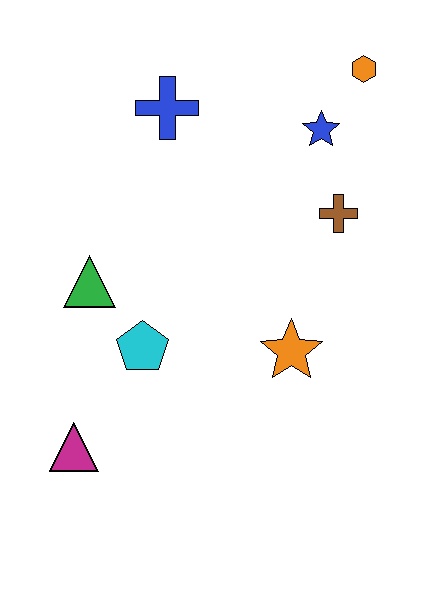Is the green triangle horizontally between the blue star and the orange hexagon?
No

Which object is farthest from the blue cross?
The magenta triangle is farthest from the blue cross.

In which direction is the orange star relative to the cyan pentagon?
The orange star is to the right of the cyan pentagon.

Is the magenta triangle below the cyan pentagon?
Yes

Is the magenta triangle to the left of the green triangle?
Yes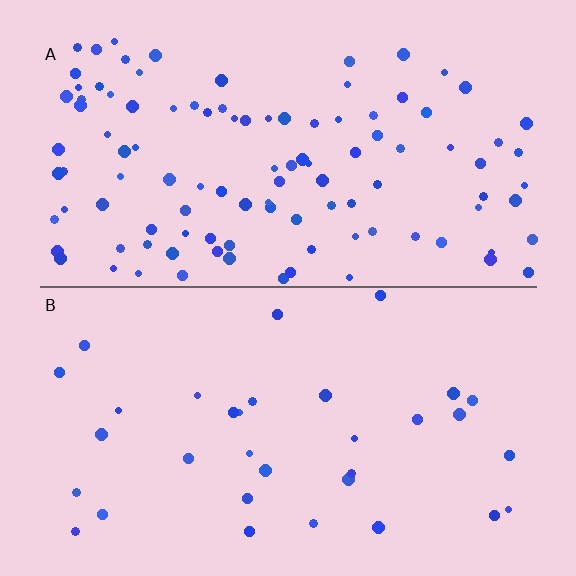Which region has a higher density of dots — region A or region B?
A (the top).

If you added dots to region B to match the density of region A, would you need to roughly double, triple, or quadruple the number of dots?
Approximately triple.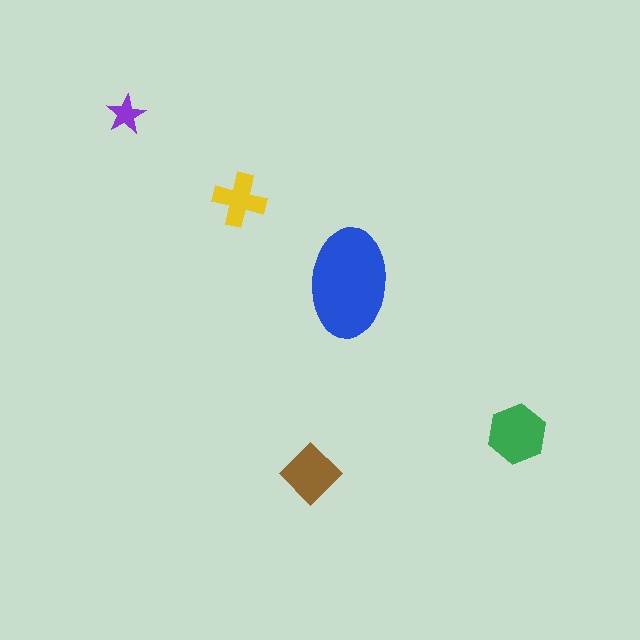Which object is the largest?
The blue ellipse.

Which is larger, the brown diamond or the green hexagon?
The green hexagon.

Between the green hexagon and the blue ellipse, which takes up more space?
The blue ellipse.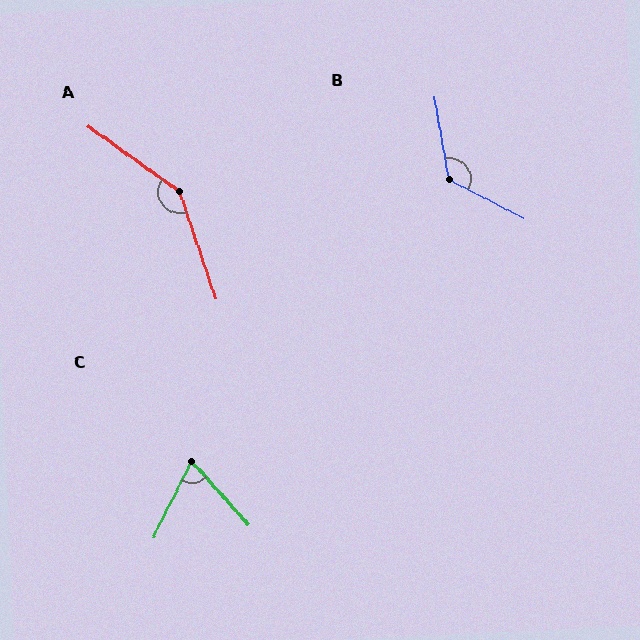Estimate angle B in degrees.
Approximately 127 degrees.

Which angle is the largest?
A, at approximately 145 degrees.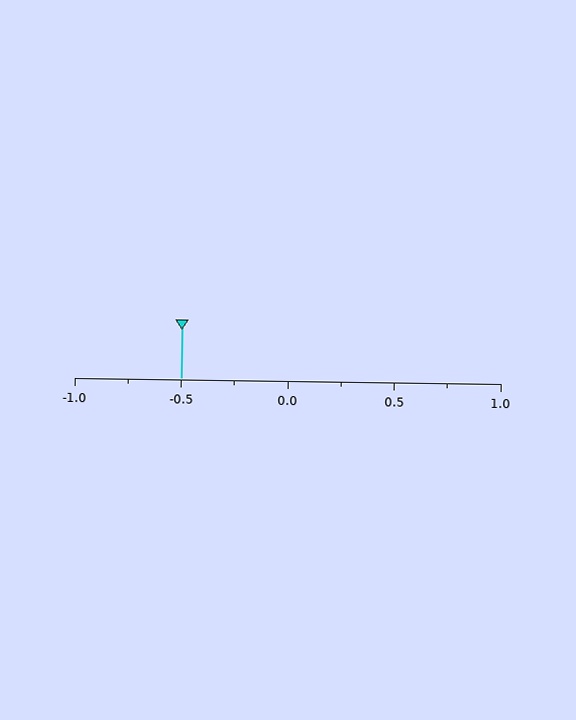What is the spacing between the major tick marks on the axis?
The major ticks are spaced 0.5 apart.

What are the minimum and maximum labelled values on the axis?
The axis runs from -1.0 to 1.0.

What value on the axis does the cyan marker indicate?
The marker indicates approximately -0.5.